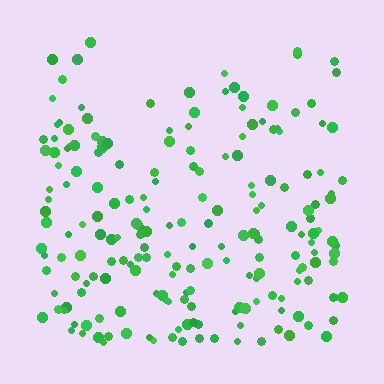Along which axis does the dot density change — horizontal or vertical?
Vertical.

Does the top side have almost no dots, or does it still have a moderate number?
Still a moderate number, just noticeably fewer than the bottom.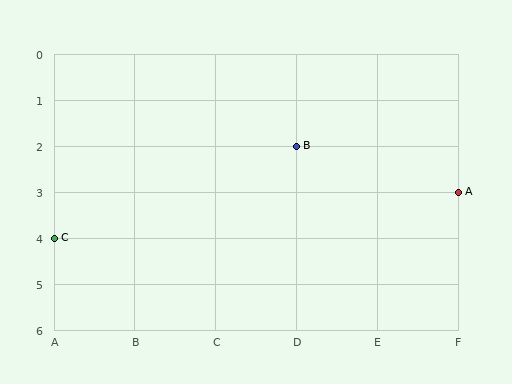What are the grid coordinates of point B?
Point B is at grid coordinates (D, 2).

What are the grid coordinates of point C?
Point C is at grid coordinates (A, 4).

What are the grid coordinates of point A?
Point A is at grid coordinates (F, 3).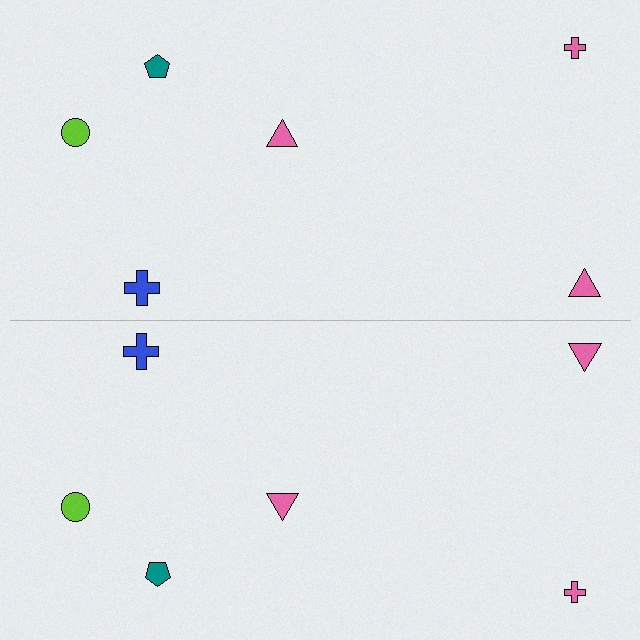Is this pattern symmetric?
Yes, this pattern has bilateral (reflection) symmetry.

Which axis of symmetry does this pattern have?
The pattern has a horizontal axis of symmetry running through the center of the image.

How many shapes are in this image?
There are 12 shapes in this image.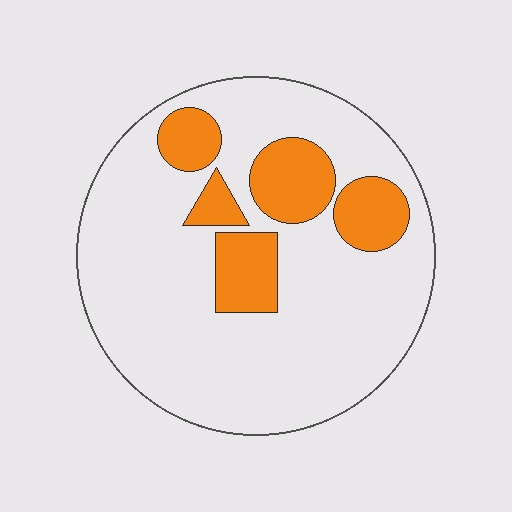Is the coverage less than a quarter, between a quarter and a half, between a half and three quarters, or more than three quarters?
Less than a quarter.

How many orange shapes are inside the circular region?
5.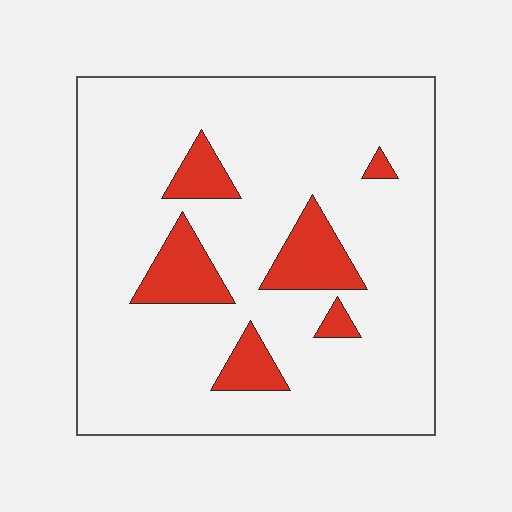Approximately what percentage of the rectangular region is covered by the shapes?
Approximately 15%.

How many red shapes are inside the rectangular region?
6.